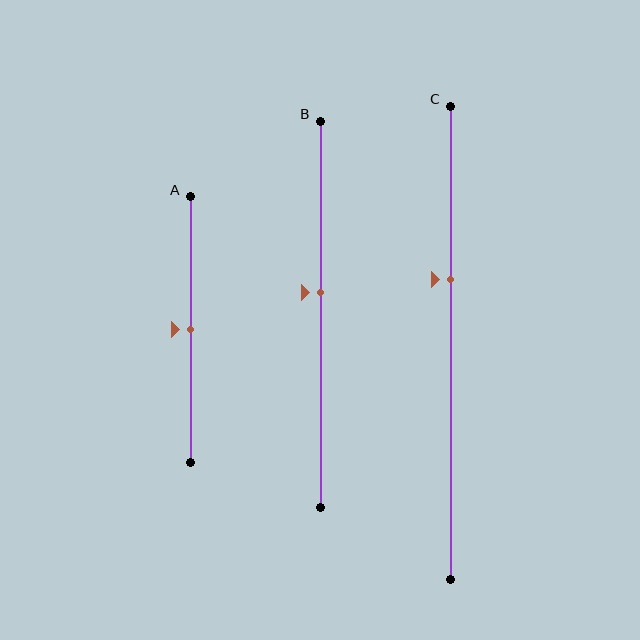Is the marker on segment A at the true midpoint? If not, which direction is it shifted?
Yes, the marker on segment A is at the true midpoint.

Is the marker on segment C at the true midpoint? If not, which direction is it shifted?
No, the marker on segment C is shifted upward by about 13% of the segment length.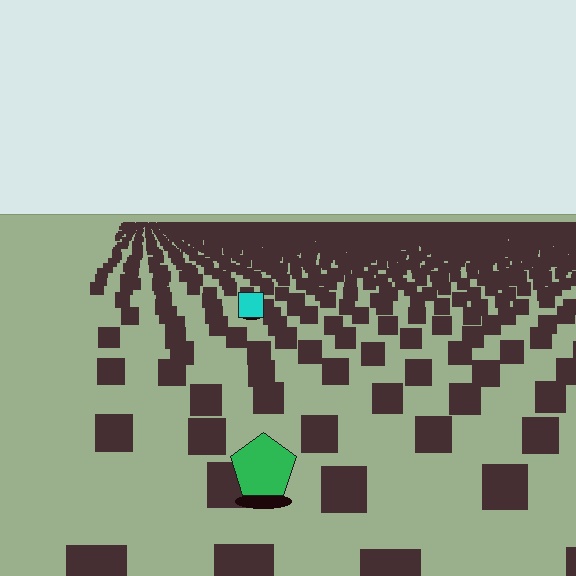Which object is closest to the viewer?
The green pentagon is closest. The texture marks near it are larger and more spread out.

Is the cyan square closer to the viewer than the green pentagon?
No. The green pentagon is closer — you can tell from the texture gradient: the ground texture is coarser near it.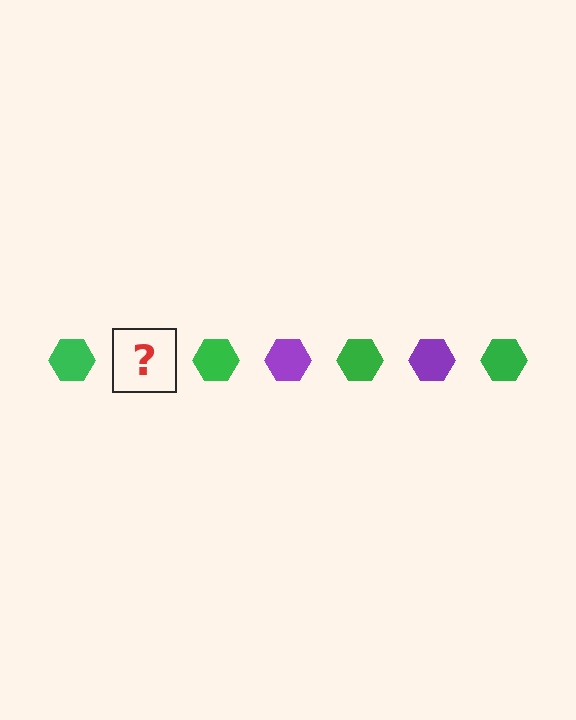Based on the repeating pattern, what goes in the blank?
The blank should be a purple hexagon.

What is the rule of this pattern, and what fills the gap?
The rule is that the pattern cycles through green, purple hexagons. The gap should be filled with a purple hexagon.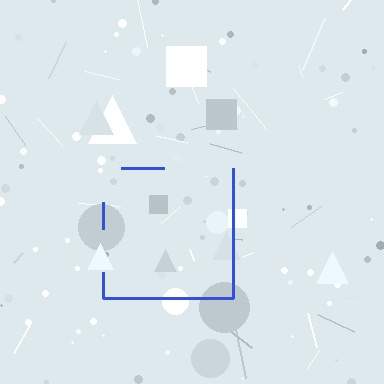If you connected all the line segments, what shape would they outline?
They would outline a square.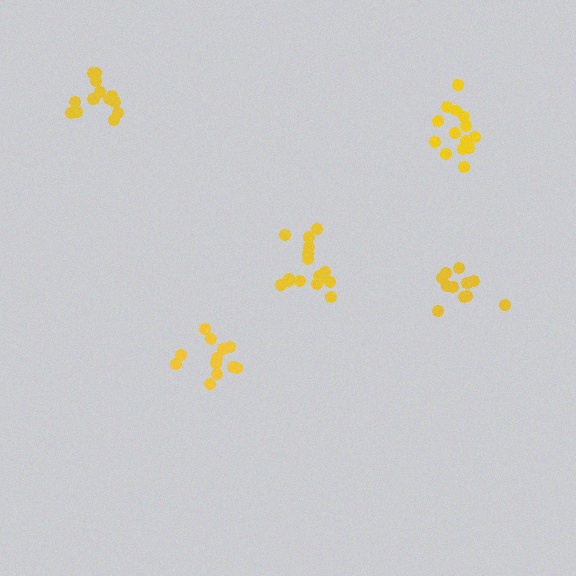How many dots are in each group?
Group 1: 16 dots, Group 2: 14 dots, Group 3: 12 dots, Group 4: 12 dots, Group 5: 14 dots (68 total).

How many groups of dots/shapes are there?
There are 5 groups.